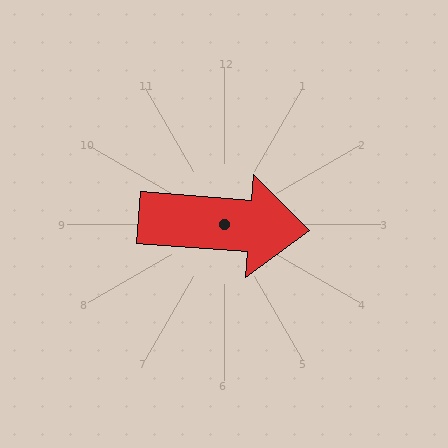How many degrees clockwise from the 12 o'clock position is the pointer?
Approximately 94 degrees.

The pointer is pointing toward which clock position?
Roughly 3 o'clock.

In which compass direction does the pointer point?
East.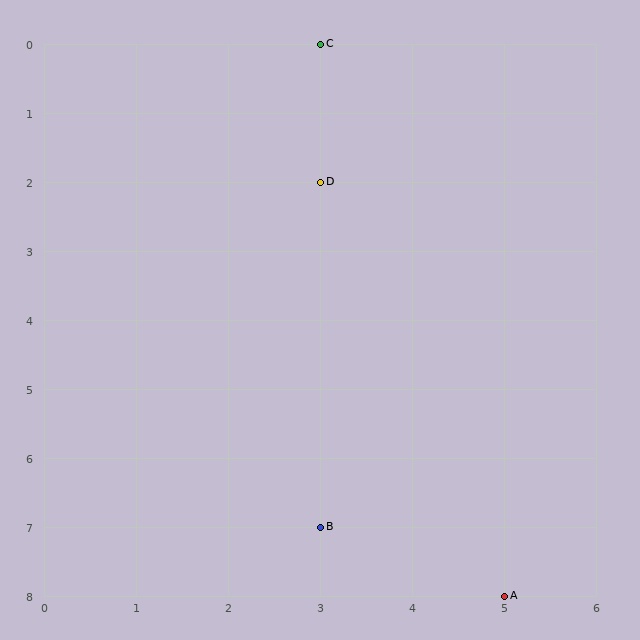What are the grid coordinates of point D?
Point D is at grid coordinates (3, 2).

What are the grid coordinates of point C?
Point C is at grid coordinates (3, 0).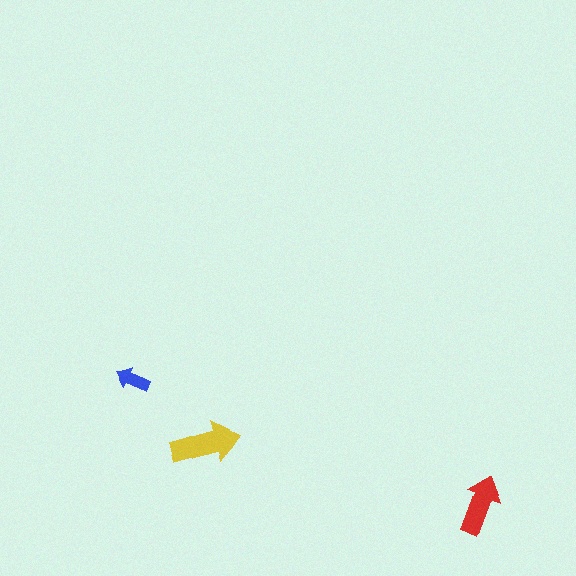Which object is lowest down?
The red arrow is bottommost.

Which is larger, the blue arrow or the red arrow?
The red one.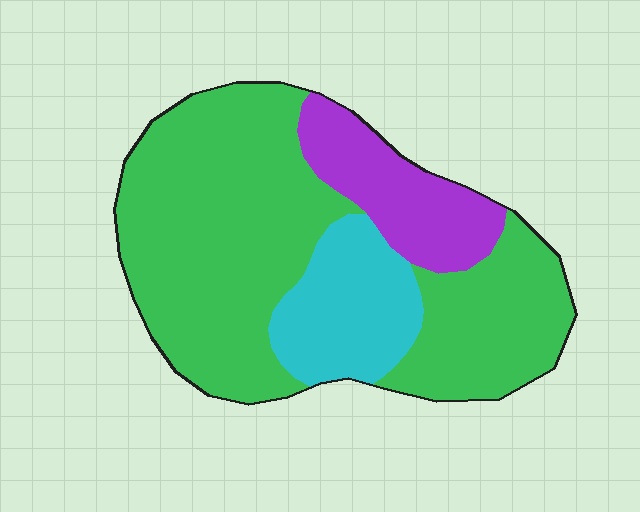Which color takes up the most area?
Green, at roughly 65%.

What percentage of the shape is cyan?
Cyan covers 17% of the shape.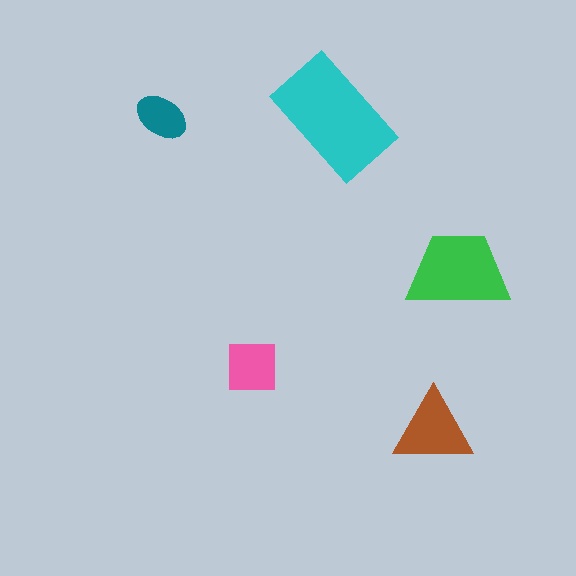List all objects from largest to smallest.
The cyan rectangle, the green trapezoid, the brown triangle, the pink square, the teal ellipse.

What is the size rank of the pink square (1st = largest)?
4th.